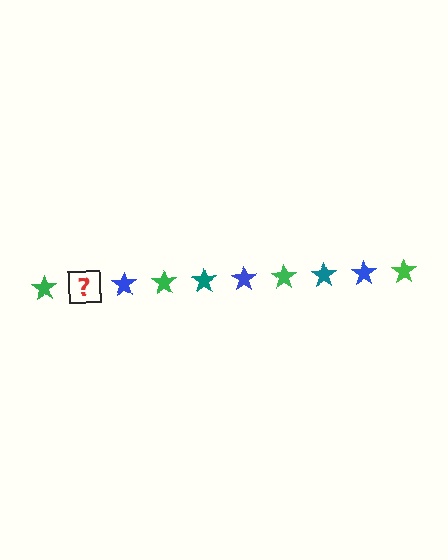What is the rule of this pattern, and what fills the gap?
The rule is that the pattern cycles through green, teal, blue stars. The gap should be filled with a teal star.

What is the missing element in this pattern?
The missing element is a teal star.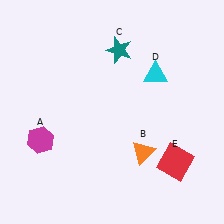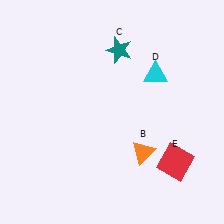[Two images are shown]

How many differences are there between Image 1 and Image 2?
There is 1 difference between the two images.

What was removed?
The magenta hexagon (A) was removed in Image 2.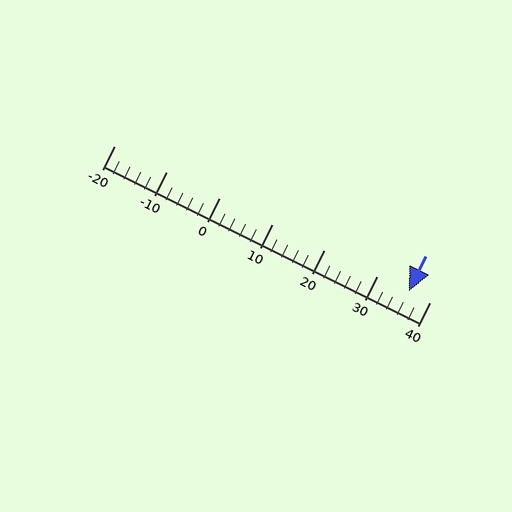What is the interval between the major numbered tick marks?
The major tick marks are spaced 10 units apart.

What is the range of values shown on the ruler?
The ruler shows values from -20 to 40.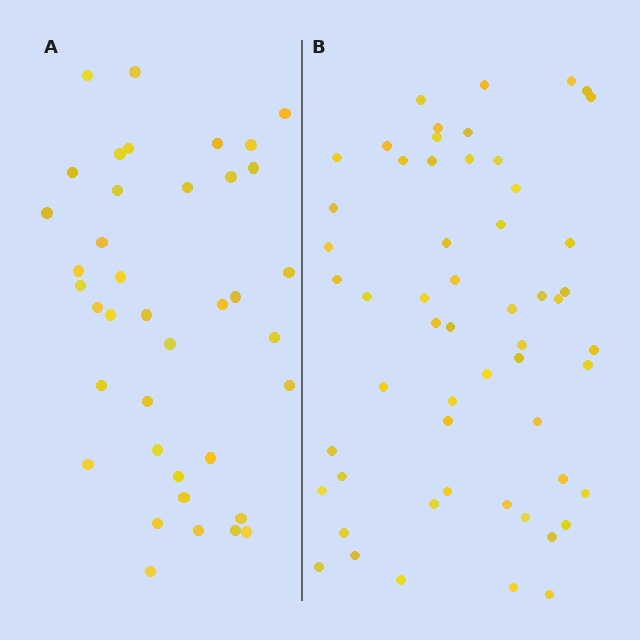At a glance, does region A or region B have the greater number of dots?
Region B (the right region) has more dots.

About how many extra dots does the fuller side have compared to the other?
Region B has approximately 15 more dots than region A.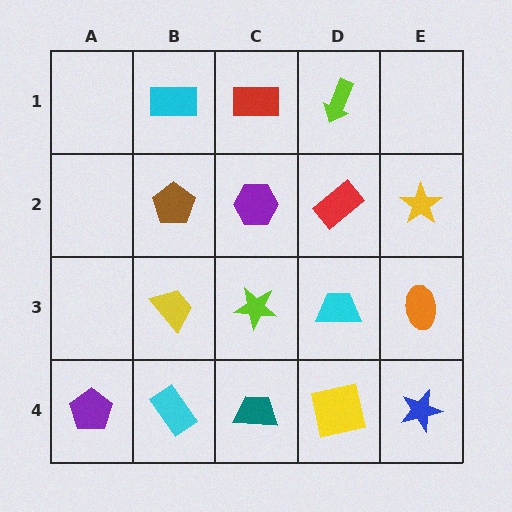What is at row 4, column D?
A yellow square.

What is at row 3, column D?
A cyan trapezoid.